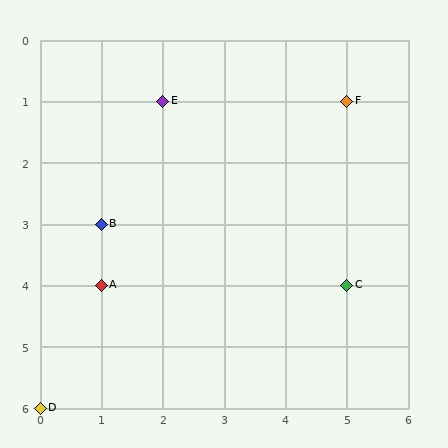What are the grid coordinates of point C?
Point C is at grid coordinates (5, 4).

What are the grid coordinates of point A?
Point A is at grid coordinates (1, 4).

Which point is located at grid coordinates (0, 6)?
Point D is at (0, 6).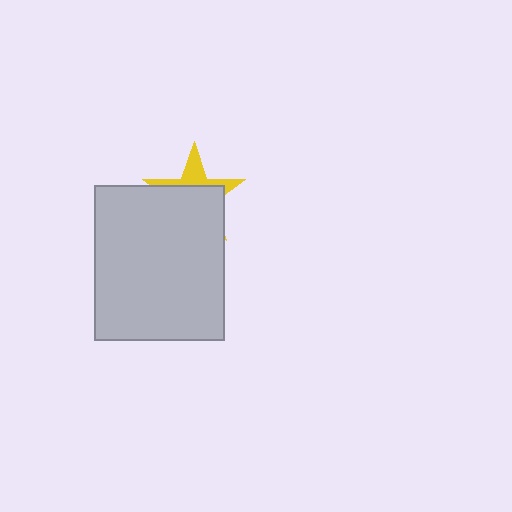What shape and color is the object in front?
The object in front is a light gray rectangle.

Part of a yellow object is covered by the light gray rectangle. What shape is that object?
It is a star.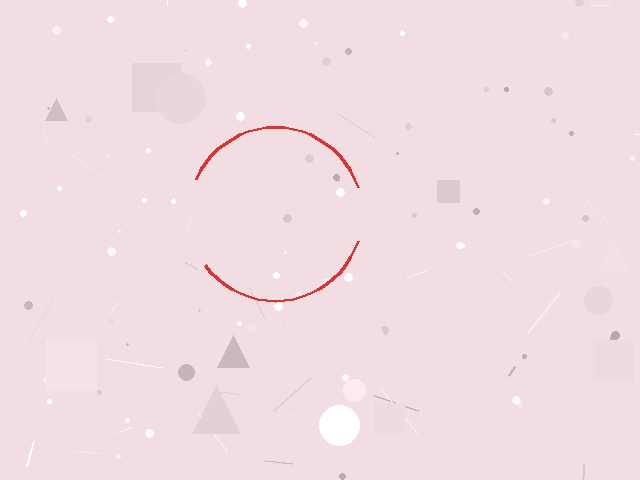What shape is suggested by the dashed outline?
The dashed outline suggests a circle.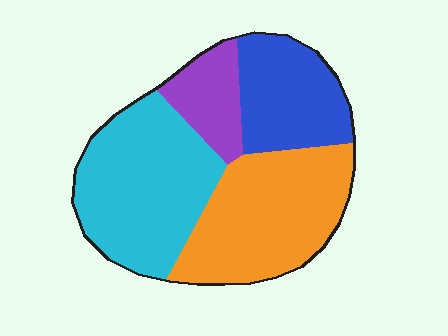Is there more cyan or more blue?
Cyan.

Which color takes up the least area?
Purple, at roughly 10%.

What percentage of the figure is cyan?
Cyan covers roughly 35% of the figure.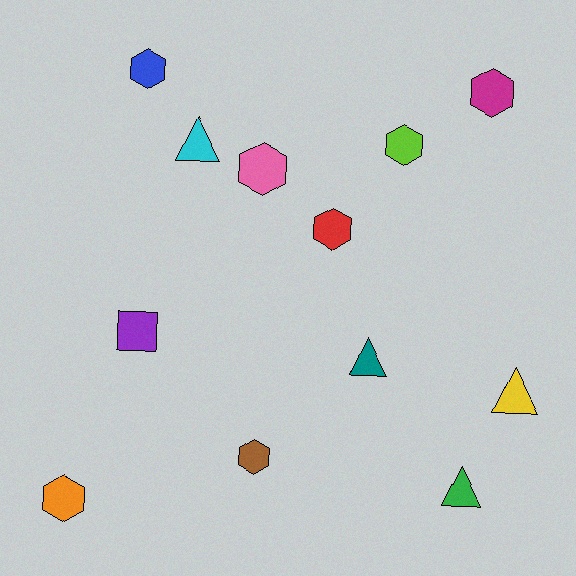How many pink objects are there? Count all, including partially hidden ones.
There is 1 pink object.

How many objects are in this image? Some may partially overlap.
There are 12 objects.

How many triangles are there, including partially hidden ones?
There are 4 triangles.